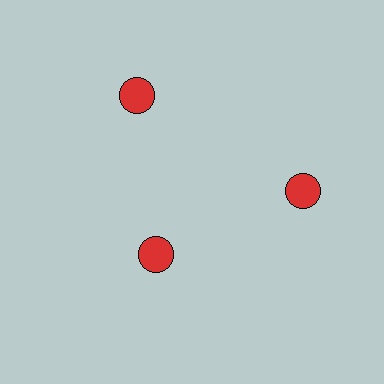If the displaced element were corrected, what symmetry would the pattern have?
It would have 3-fold rotational symmetry — the pattern would map onto itself every 120 degrees.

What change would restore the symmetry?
The symmetry would be restored by moving it outward, back onto the ring so that all 3 circles sit at equal angles and equal distance from the center.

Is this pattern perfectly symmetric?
No. The 3 red circles are arranged in a ring, but one element near the 7 o'clock position is pulled inward toward the center, breaking the 3-fold rotational symmetry.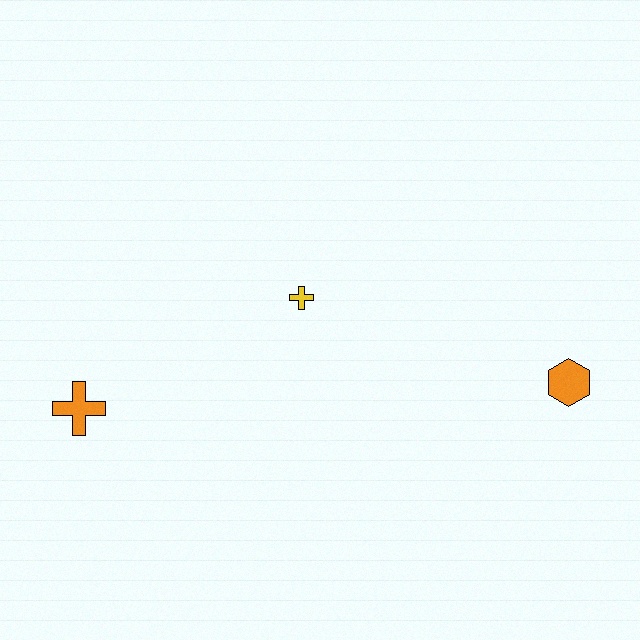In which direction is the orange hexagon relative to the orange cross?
The orange hexagon is to the right of the orange cross.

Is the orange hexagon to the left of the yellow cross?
No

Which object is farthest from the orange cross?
The orange hexagon is farthest from the orange cross.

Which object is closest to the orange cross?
The yellow cross is closest to the orange cross.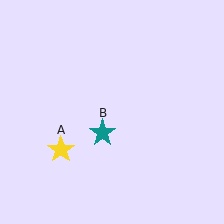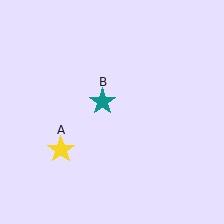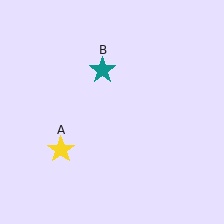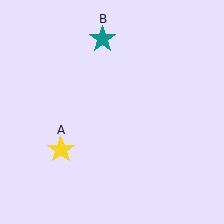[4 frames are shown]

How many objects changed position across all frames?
1 object changed position: teal star (object B).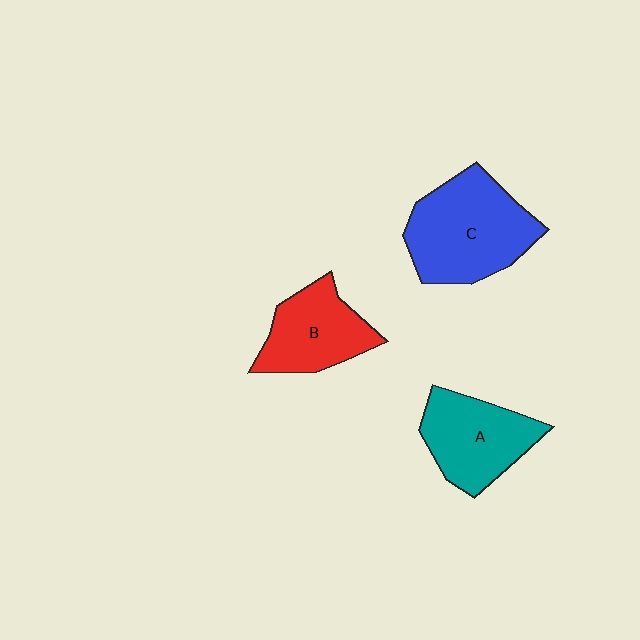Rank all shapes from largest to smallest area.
From largest to smallest: C (blue), A (teal), B (red).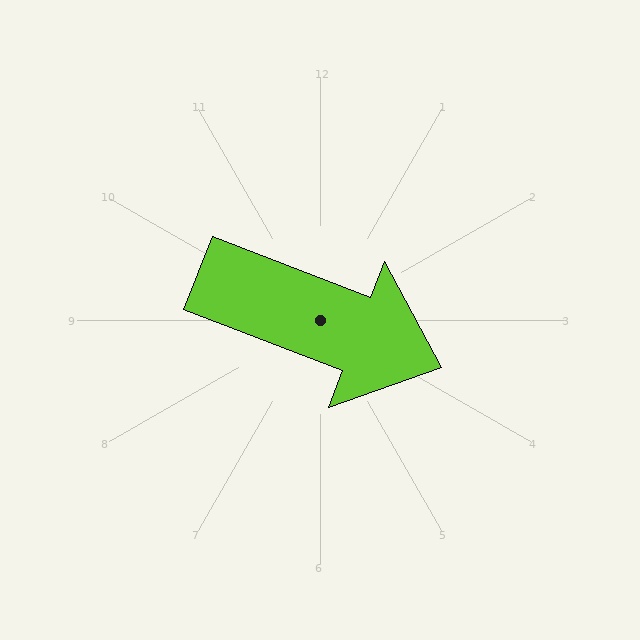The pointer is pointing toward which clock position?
Roughly 4 o'clock.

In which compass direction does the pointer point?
East.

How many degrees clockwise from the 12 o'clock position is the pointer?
Approximately 111 degrees.